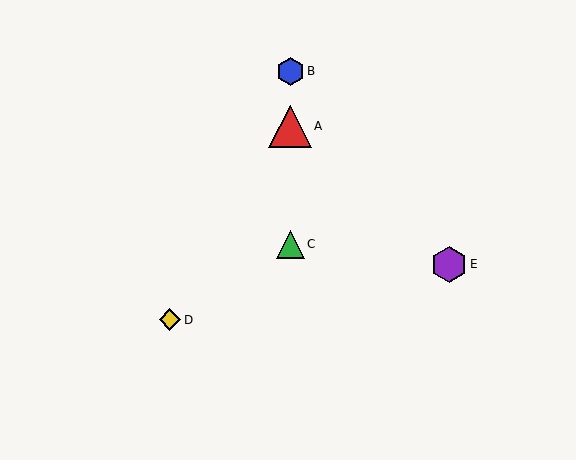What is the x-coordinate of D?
Object D is at x≈170.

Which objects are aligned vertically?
Objects A, B, C are aligned vertically.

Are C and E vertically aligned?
No, C is at x≈290 and E is at x≈449.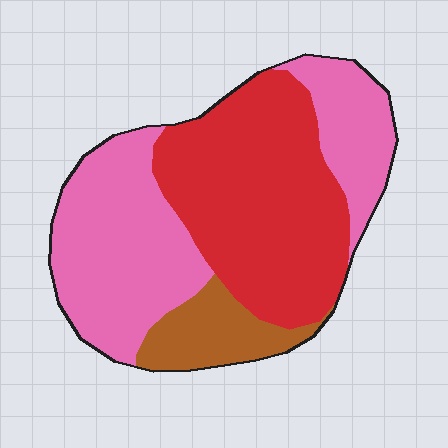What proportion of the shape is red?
Red takes up about two fifths (2/5) of the shape.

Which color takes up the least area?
Brown, at roughly 10%.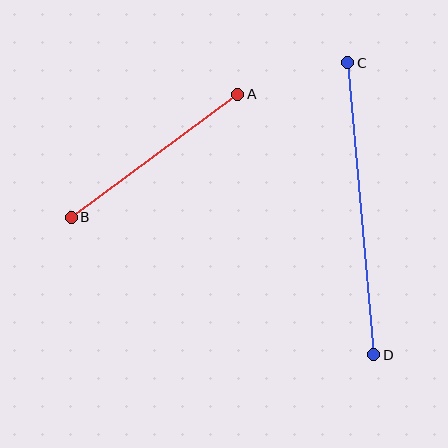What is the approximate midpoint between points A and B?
The midpoint is at approximately (155, 156) pixels.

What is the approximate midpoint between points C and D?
The midpoint is at approximately (361, 209) pixels.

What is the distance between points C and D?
The distance is approximately 293 pixels.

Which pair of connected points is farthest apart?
Points C and D are farthest apart.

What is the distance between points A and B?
The distance is approximately 207 pixels.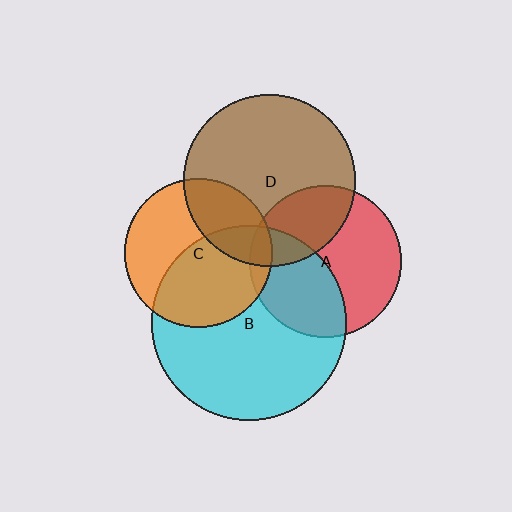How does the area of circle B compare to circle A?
Approximately 1.6 times.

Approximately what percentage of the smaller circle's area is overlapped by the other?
Approximately 40%.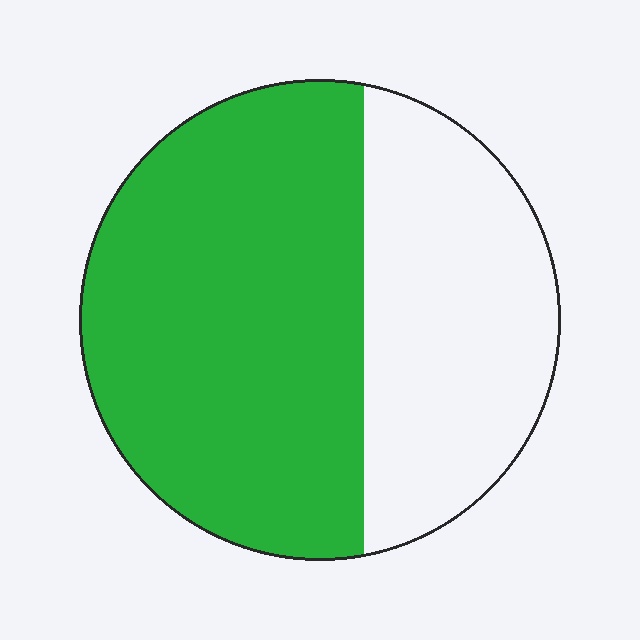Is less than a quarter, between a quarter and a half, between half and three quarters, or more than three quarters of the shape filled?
Between half and three quarters.